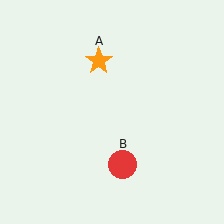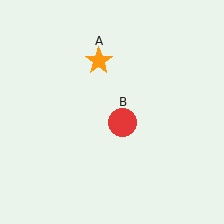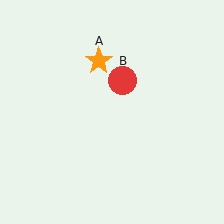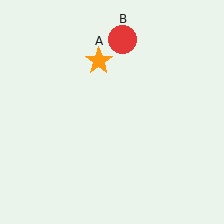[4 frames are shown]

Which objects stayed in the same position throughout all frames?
Orange star (object A) remained stationary.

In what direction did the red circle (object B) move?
The red circle (object B) moved up.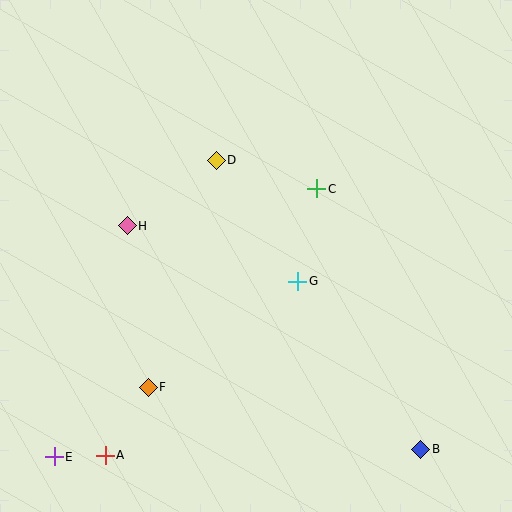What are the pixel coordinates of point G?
Point G is at (298, 281).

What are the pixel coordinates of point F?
Point F is at (148, 387).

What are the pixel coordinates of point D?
Point D is at (216, 160).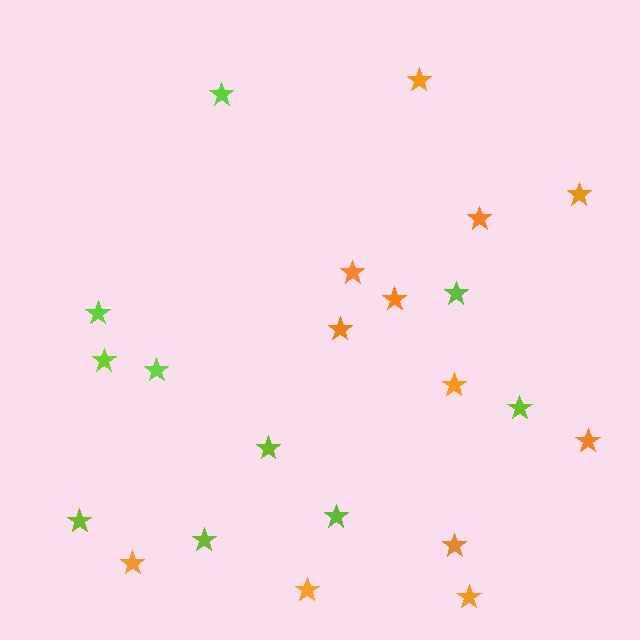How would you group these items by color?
There are 2 groups: one group of orange stars (12) and one group of lime stars (10).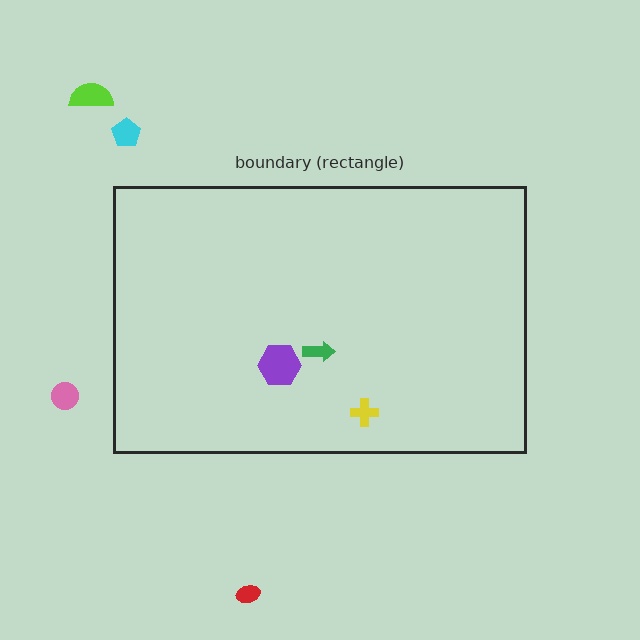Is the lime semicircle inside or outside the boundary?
Outside.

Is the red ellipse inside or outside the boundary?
Outside.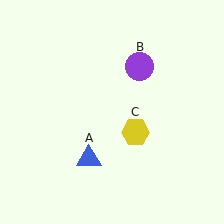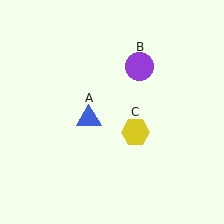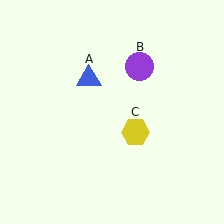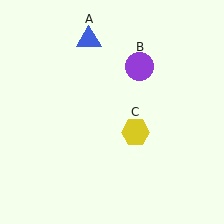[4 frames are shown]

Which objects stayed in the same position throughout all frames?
Purple circle (object B) and yellow hexagon (object C) remained stationary.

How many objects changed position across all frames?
1 object changed position: blue triangle (object A).